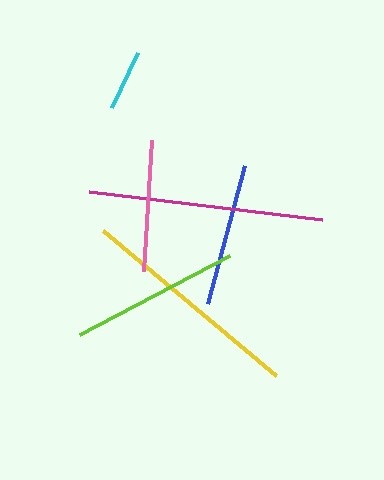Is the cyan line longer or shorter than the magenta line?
The magenta line is longer than the cyan line.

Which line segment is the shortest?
The cyan line is the shortest at approximately 61 pixels.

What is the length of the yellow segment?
The yellow segment is approximately 226 pixels long.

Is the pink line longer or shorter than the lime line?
The lime line is longer than the pink line.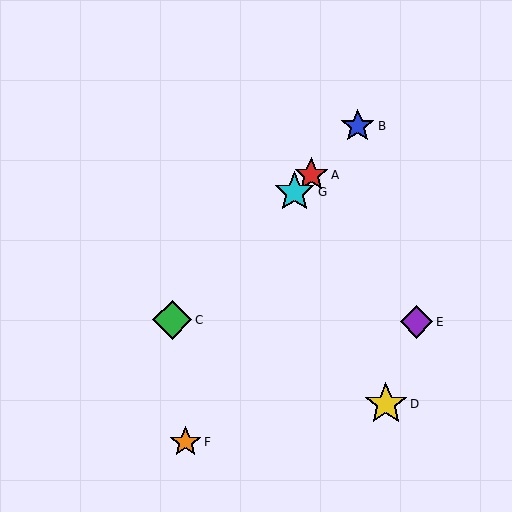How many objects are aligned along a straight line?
4 objects (A, B, C, G) are aligned along a straight line.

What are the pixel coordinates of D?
Object D is at (386, 404).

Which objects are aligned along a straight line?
Objects A, B, C, G are aligned along a straight line.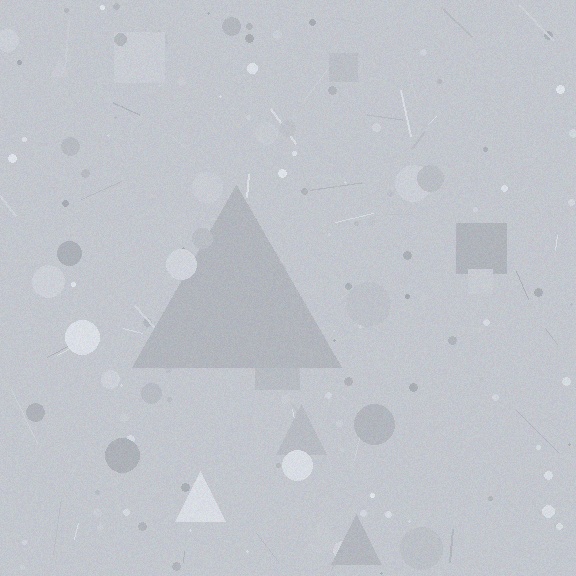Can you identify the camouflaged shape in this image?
The camouflaged shape is a triangle.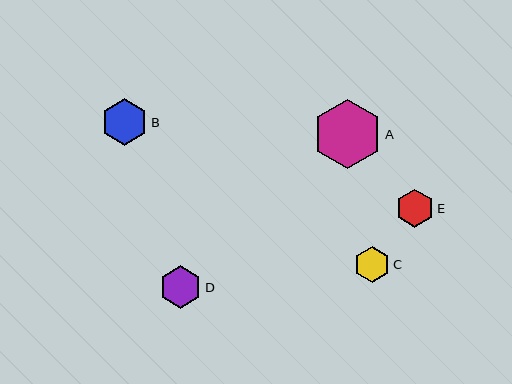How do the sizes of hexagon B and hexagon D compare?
Hexagon B and hexagon D are approximately the same size.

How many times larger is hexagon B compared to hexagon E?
Hexagon B is approximately 1.2 times the size of hexagon E.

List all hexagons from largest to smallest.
From largest to smallest: A, B, D, E, C.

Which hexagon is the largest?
Hexagon A is the largest with a size of approximately 69 pixels.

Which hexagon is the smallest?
Hexagon C is the smallest with a size of approximately 36 pixels.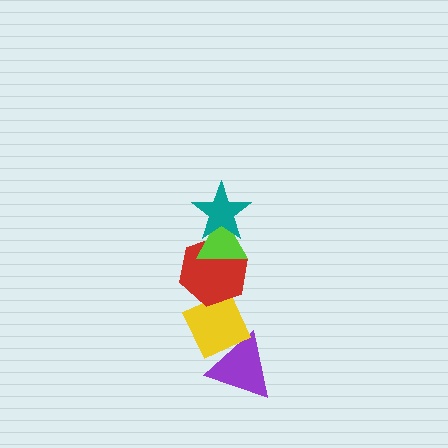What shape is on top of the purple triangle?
The yellow diamond is on top of the purple triangle.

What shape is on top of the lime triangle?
The teal star is on top of the lime triangle.